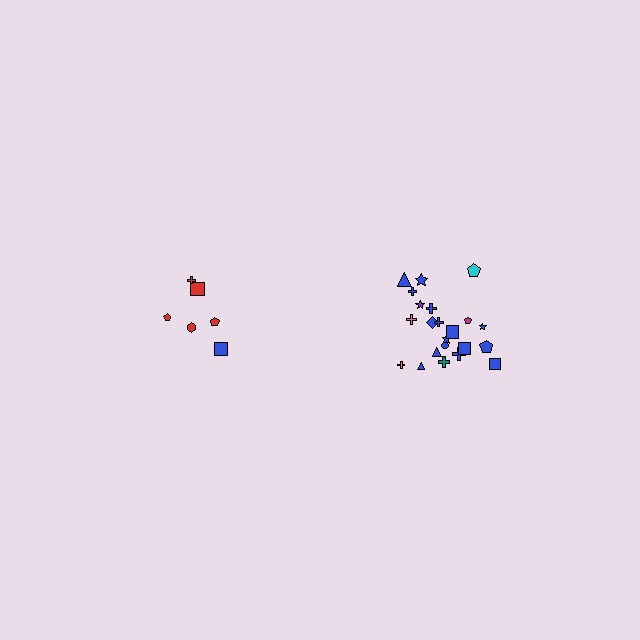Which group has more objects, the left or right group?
The right group.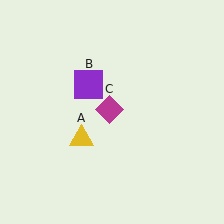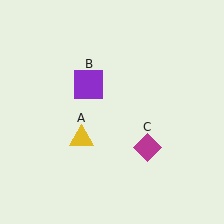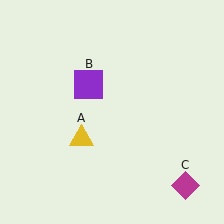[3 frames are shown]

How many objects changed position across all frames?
1 object changed position: magenta diamond (object C).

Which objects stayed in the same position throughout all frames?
Yellow triangle (object A) and purple square (object B) remained stationary.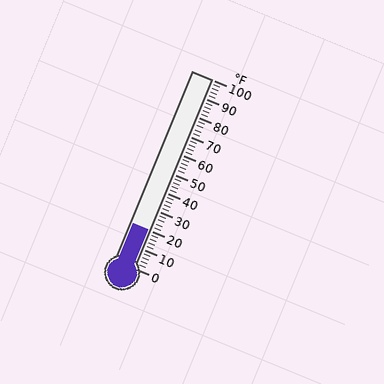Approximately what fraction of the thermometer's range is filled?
The thermometer is filled to approximately 20% of its range.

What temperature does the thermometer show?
The thermometer shows approximately 20°F.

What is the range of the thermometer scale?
The thermometer scale ranges from 0°F to 100°F.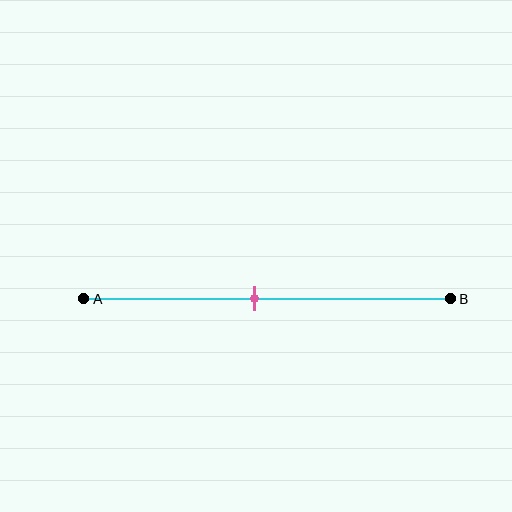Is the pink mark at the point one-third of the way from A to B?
No, the mark is at about 45% from A, not at the 33% one-third point.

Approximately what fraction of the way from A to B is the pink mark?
The pink mark is approximately 45% of the way from A to B.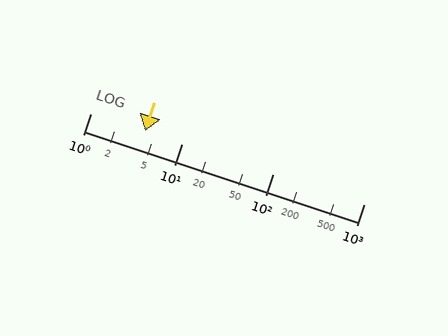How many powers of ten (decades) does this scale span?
The scale spans 3 decades, from 1 to 1000.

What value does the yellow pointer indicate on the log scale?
The pointer indicates approximately 4.